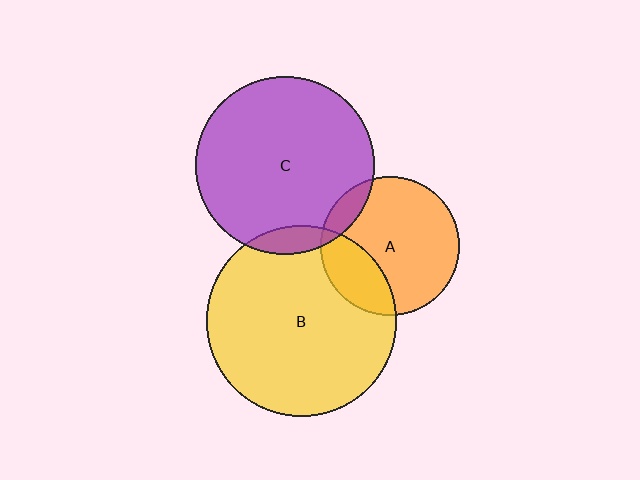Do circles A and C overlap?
Yes.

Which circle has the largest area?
Circle B (yellow).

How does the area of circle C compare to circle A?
Approximately 1.6 times.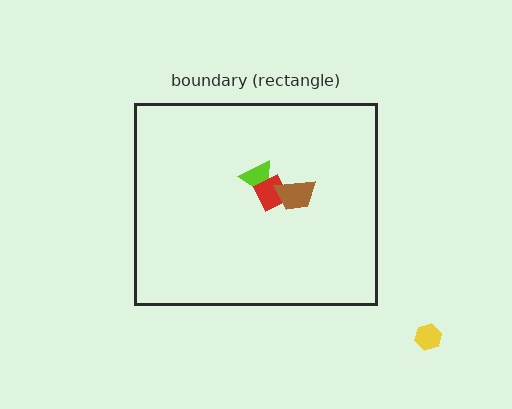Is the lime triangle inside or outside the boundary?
Inside.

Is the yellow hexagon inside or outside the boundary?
Outside.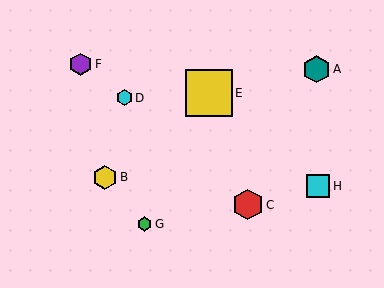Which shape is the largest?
The yellow square (labeled E) is the largest.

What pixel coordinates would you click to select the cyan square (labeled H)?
Click at (318, 186) to select the cyan square H.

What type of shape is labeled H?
Shape H is a cyan square.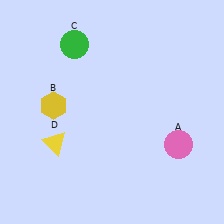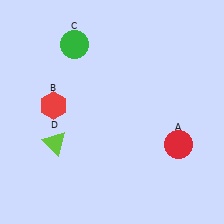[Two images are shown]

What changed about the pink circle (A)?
In Image 1, A is pink. In Image 2, it changed to red.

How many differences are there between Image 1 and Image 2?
There are 3 differences between the two images.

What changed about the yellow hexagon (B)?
In Image 1, B is yellow. In Image 2, it changed to red.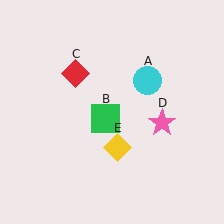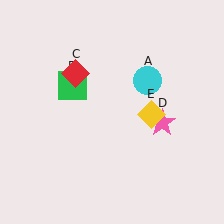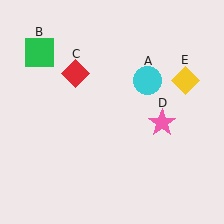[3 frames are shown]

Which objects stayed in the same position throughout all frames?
Cyan circle (object A) and red diamond (object C) and pink star (object D) remained stationary.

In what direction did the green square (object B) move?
The green square (object B) moved up and to the left.